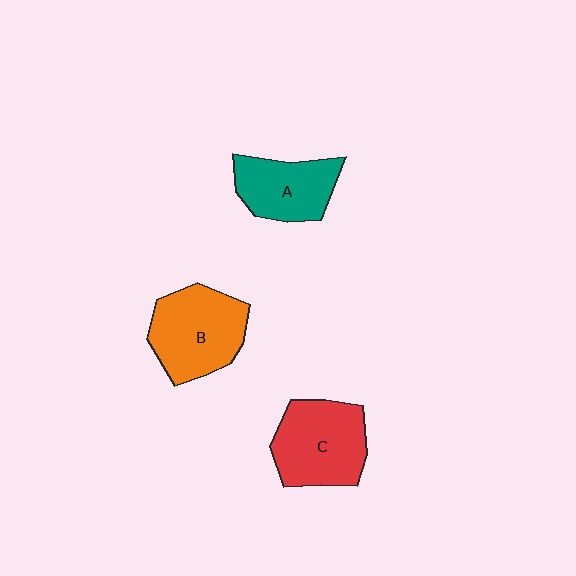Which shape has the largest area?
Shape B (orange).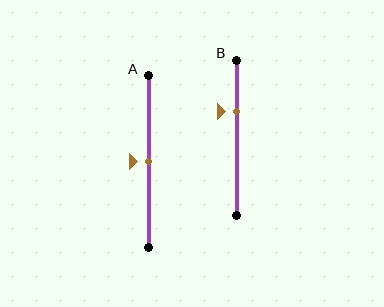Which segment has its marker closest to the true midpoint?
Segment A has its marker closest to the true midpoint.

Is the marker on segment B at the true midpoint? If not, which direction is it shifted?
No, the marker on segment B is shifted upward by about 17% of the segment length.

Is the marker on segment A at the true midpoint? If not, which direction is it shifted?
Yes, the marker on segment A is at the true midpoint.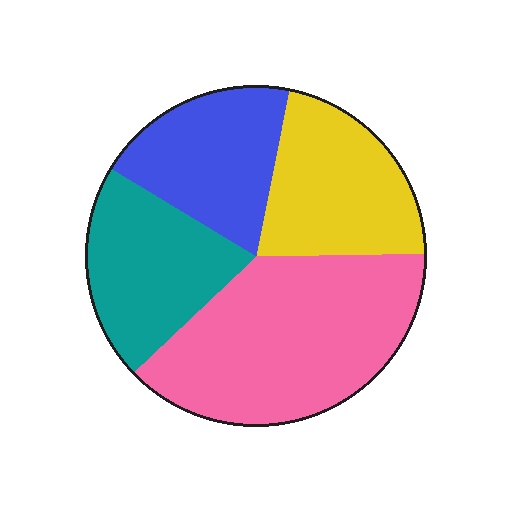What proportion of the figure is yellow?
Yellow covers around 20% of the figure.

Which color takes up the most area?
Pink, at roughly 40%.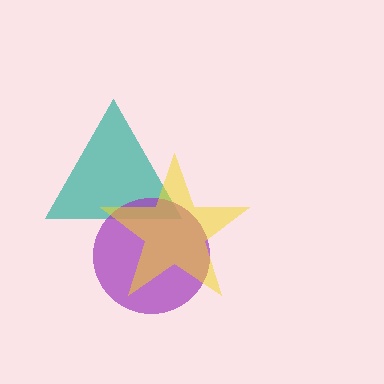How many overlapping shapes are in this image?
There are 3 overlapping shapes in the image.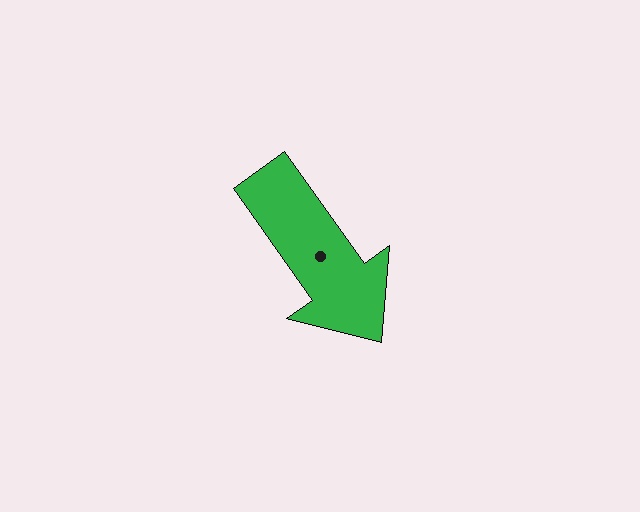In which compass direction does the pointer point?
Southeast.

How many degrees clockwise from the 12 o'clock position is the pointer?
Approximately 145 degrees.